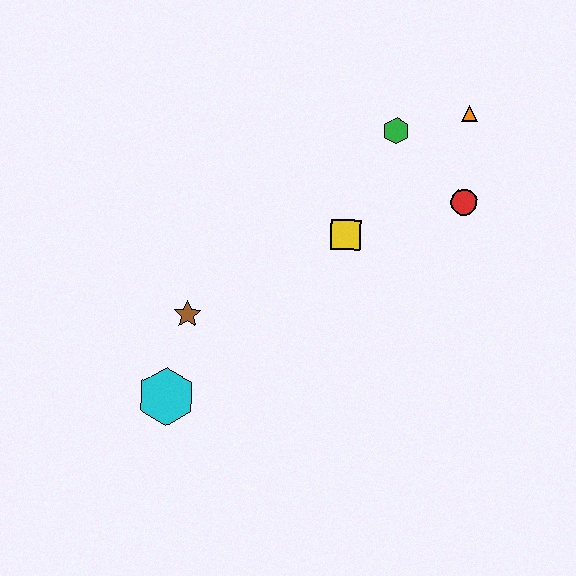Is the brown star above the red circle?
No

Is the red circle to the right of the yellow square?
Yes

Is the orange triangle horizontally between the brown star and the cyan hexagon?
No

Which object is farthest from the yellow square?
The cyan hexagon is farthest from the yellow square.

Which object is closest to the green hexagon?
The orange triangle is closest to the green hexagon.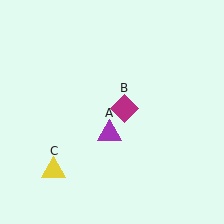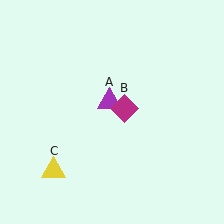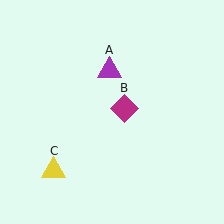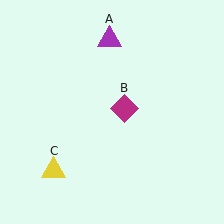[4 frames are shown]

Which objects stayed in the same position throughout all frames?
Magenta diamond (object B) and yellow triangle (object C) remained stationary.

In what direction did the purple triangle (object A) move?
The purple triangle (object A) moved up.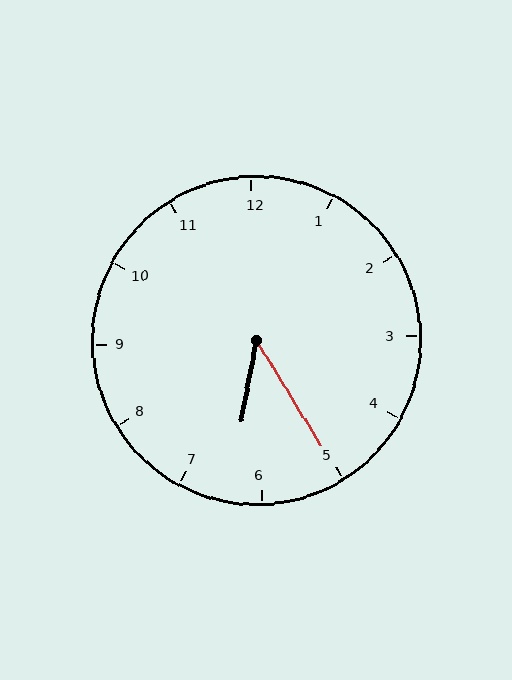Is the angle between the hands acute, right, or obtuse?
It is acute.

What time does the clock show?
6:25.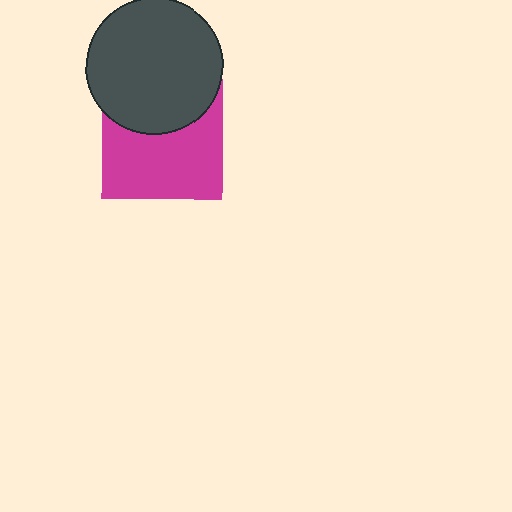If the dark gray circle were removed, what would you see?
You would see the complete magenta square.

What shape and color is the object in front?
The object in front is a dark gray circle.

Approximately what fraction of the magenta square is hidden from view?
Roughly 38% of the magenta square is hidden behind the dark gray circle.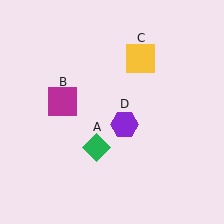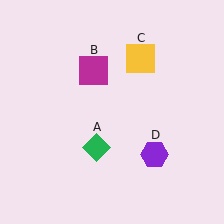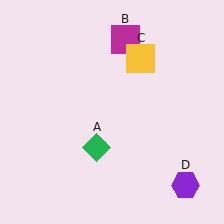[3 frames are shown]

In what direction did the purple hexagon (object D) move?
The purple hexagon (object D) moved down and to the right.